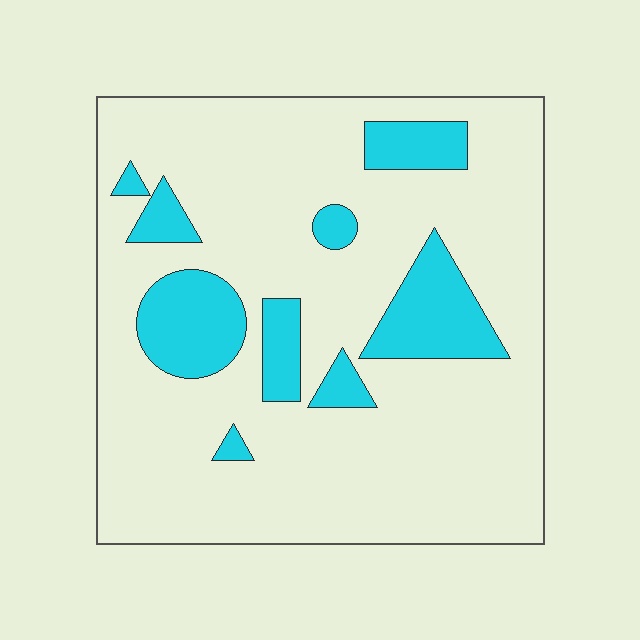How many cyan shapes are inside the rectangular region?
9.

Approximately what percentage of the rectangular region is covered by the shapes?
Approximately 20%.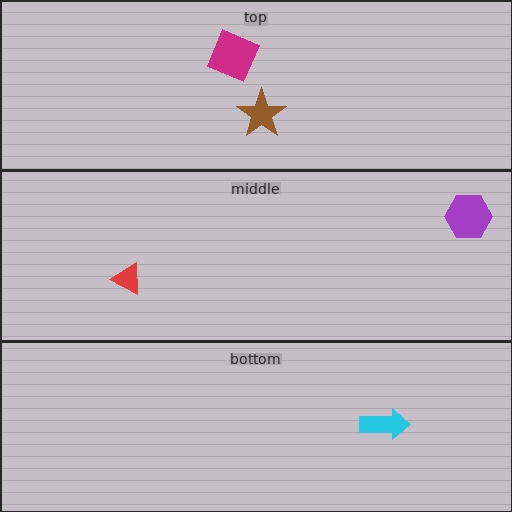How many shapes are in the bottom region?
1.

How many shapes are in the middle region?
2.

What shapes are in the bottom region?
The cyan arrow.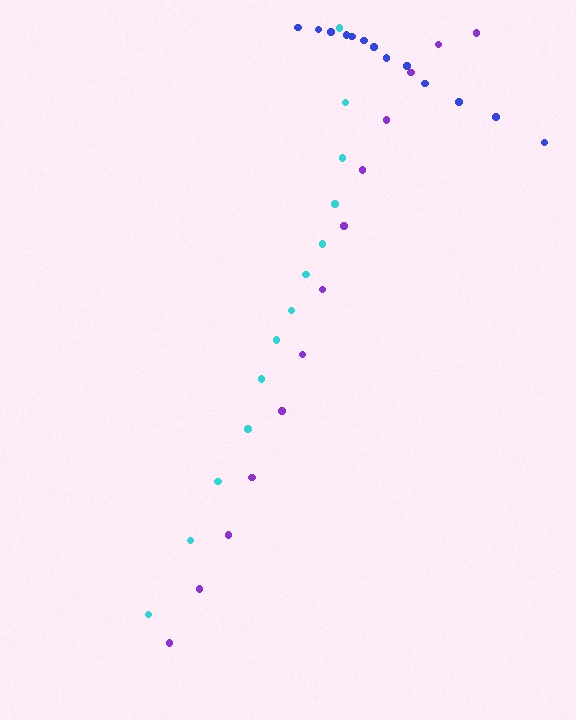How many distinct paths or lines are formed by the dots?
There are 3 distinct paths.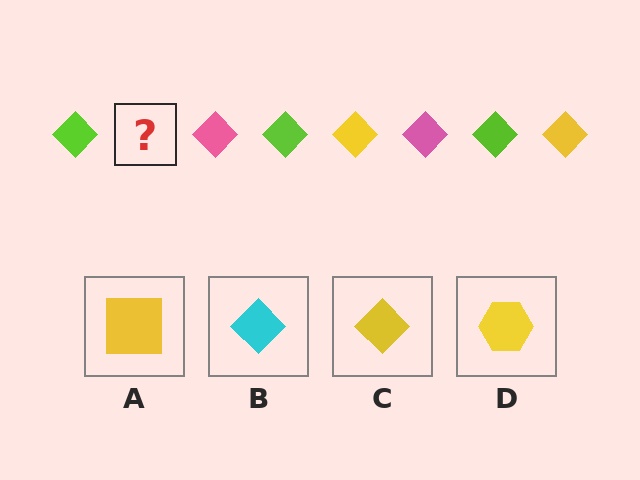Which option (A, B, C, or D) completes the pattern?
C.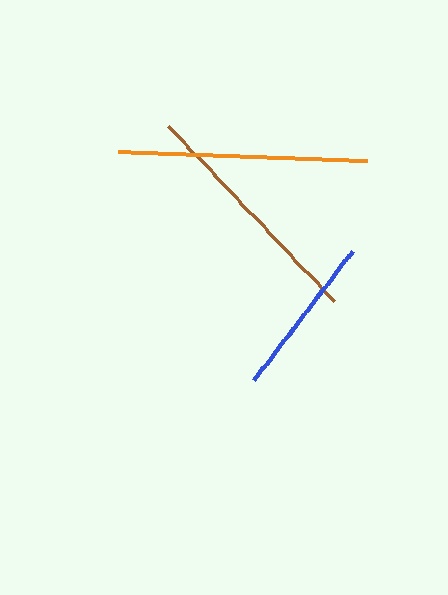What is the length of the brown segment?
The brown segment is approximately 241 pixels long.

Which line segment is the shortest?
The blue line is the shortest at approximately 163 pixels.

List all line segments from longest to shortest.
From longest to shortest: orange, brown, blue.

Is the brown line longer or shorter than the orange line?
The orange line is longer than the brown line.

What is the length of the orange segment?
The orange segment is approximately 249 pixels long.